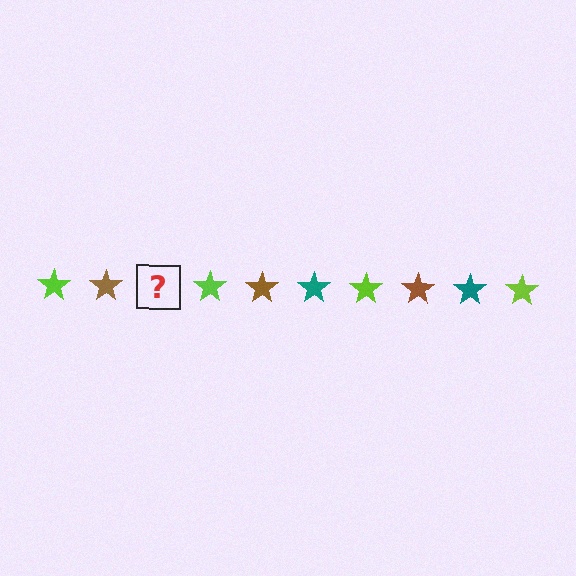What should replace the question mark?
The question mark should be replaced with a teal star.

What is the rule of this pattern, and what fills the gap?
The rule is that the pattern cycles through lime, brown, teal stars. The gap should be filled with a teal star.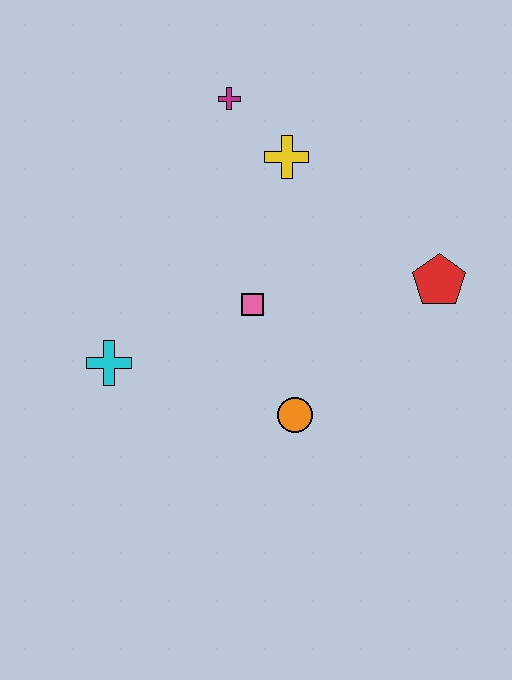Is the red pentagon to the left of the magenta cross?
No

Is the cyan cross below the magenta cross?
Yes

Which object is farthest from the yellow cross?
The cyan cross is farthest from the yellow cross.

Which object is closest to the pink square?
The orange circle is closest to the pink square.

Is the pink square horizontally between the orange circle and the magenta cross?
Yes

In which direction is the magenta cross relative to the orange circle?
The magenta cross is above the orange circle.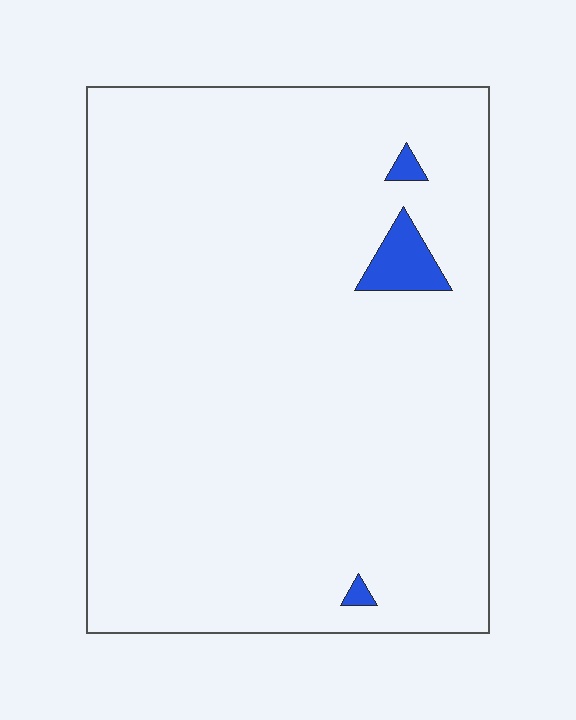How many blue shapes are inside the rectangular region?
3.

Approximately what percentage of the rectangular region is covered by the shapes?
Approximately 5%.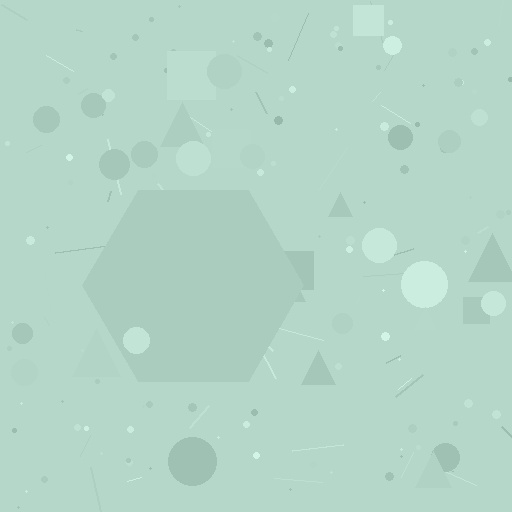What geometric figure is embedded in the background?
A hexagon is embedded in the background.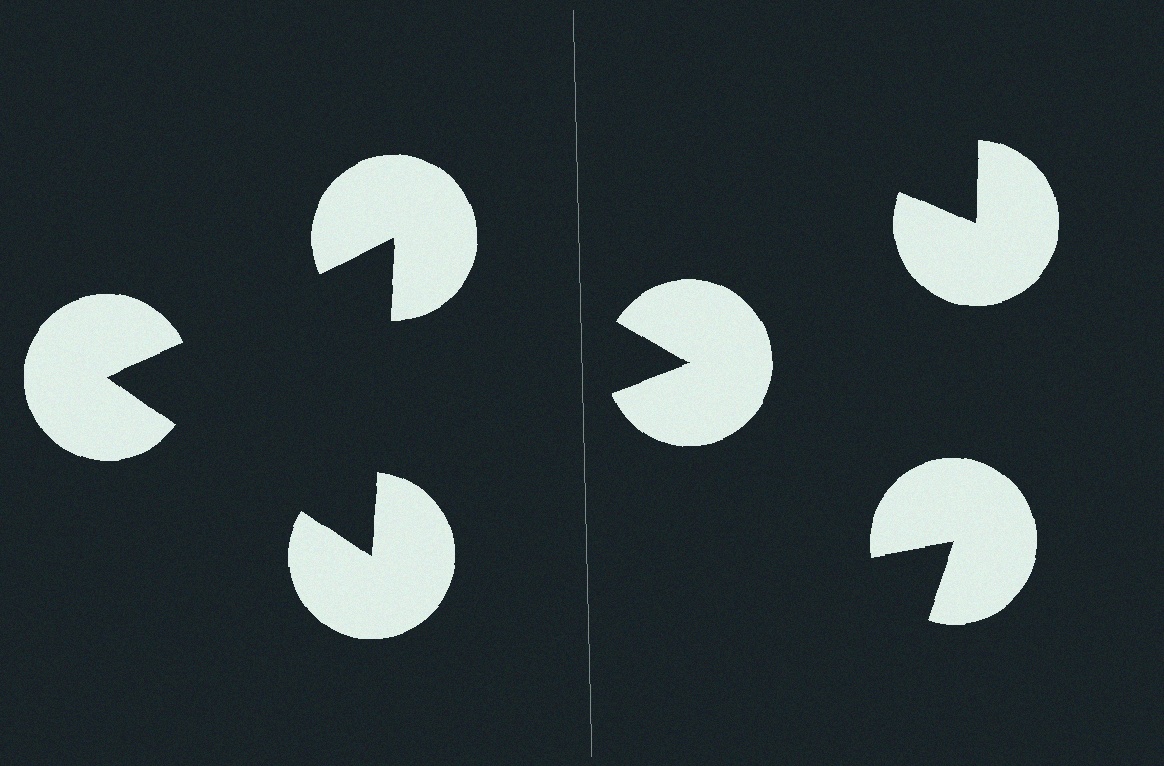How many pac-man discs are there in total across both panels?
6 — 3 on each side.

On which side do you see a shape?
An illusory triangle appears on the left side. On the right side the wedge cuts are rotated, so no coherent shape forms.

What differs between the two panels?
The pac-man discs are positioned identically on both sides; only the wedge orientations differ. On the left they align to a triangle; on the right they are misaligned.